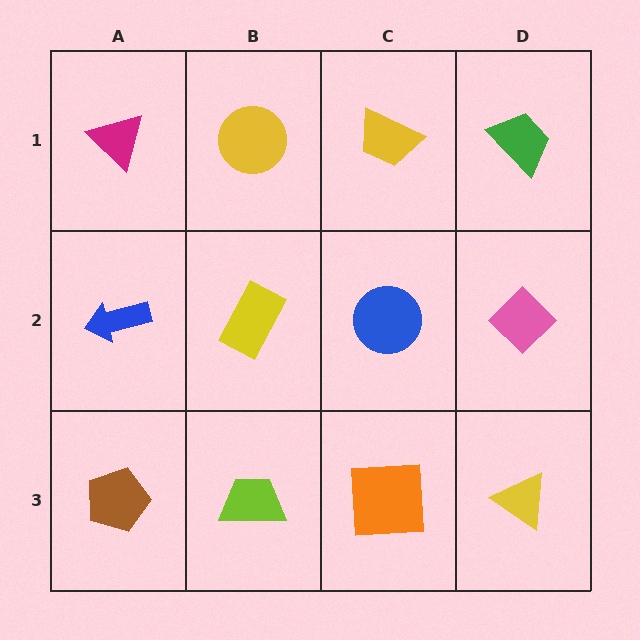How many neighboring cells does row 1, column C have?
3.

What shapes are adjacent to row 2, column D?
A green trapezoid (row 1, column D), a yellow triangle (row 3, column D), a blue circle (row 2, column C).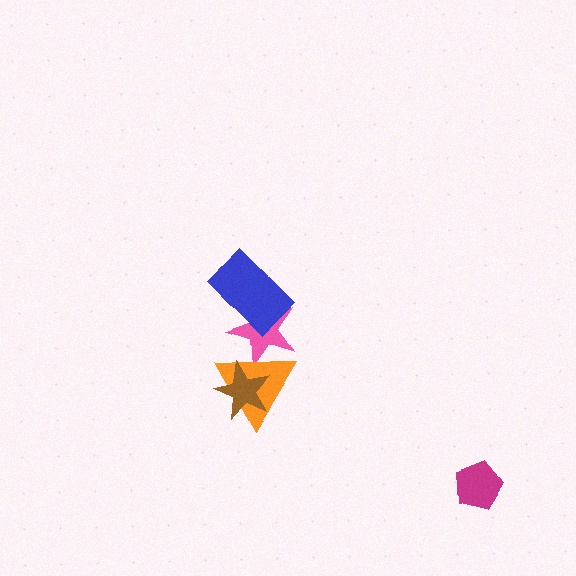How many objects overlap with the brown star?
1 object overlaps with the brown star.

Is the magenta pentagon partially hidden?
No, no other shape covers it.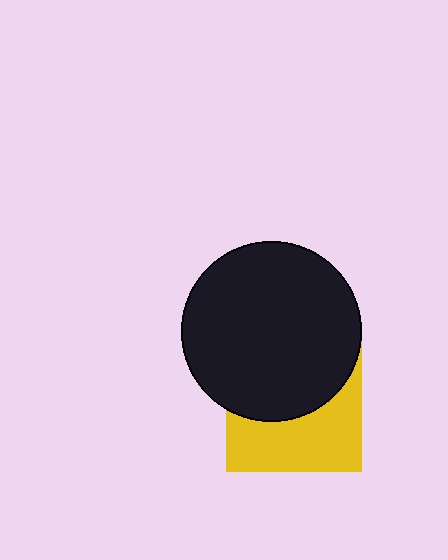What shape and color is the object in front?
The object in front is a black circle.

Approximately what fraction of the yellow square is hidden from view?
Roughly 52% of the yellow square is hidden behind the black circle.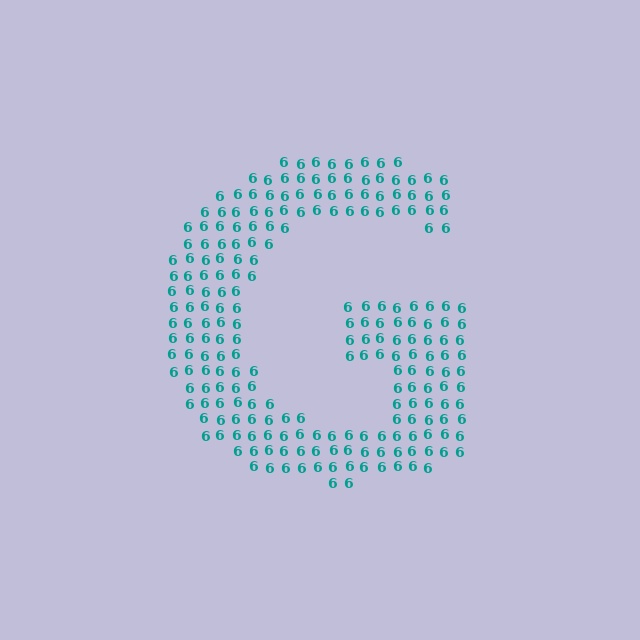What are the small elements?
The small elements are digit 6's.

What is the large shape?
The large shape is the letter G.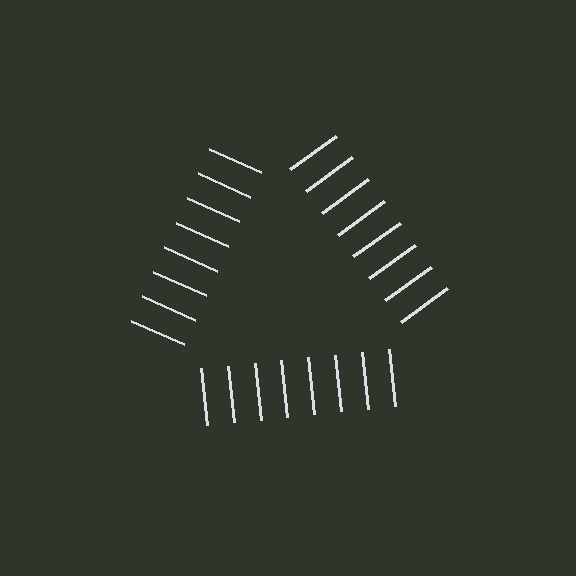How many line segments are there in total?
24 — 8 along each of the 3 edges.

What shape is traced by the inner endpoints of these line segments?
An illusory triangle — the line segments terminate on its edges but no continuous stroke is drawn.